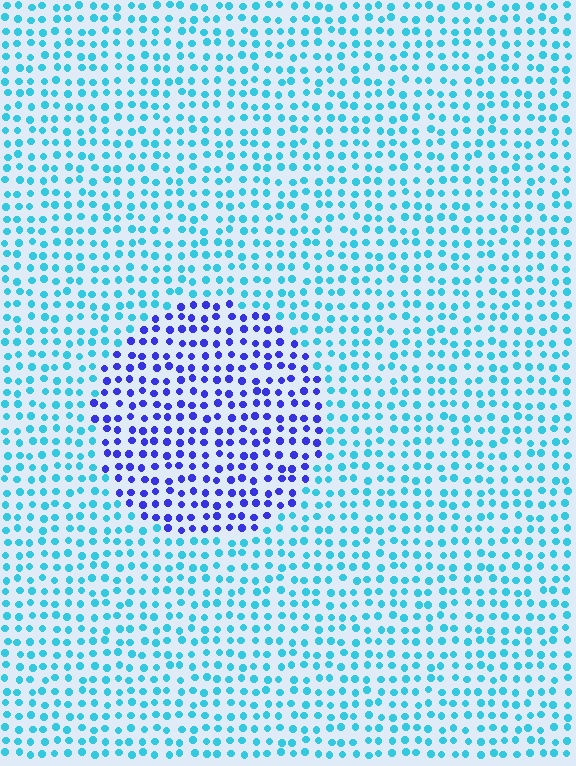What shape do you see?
I see a circle.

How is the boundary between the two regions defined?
The boundary is defined purely by a slight shift in hue (about 54 degrees). Spacing, size, and orientation are identical on both sides.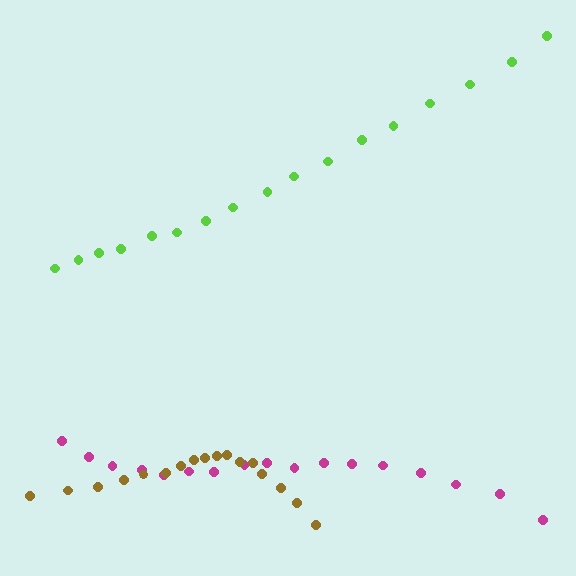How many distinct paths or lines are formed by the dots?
There are 3 distinct paths.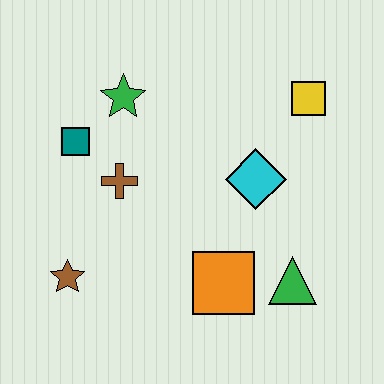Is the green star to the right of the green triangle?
No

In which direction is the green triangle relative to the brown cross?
The green triangle is to the right of the brown cross.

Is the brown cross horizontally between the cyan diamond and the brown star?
Yes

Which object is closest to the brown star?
The brown cross is closest to the brown star.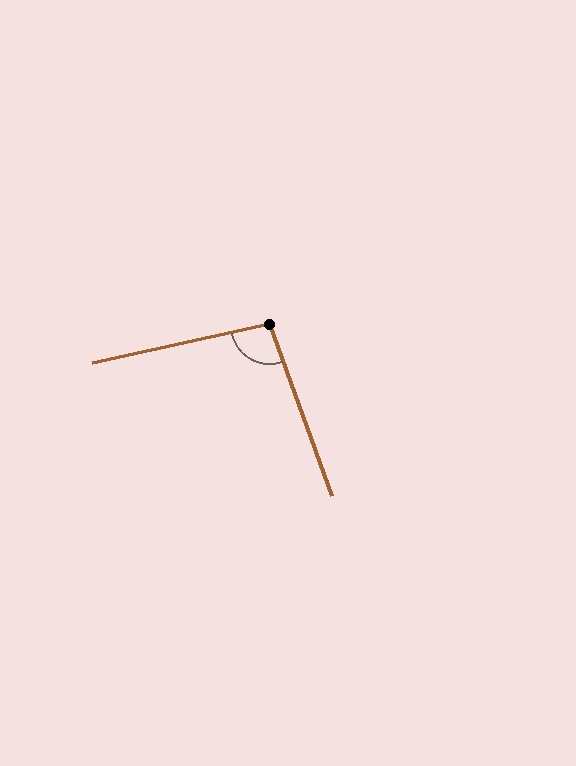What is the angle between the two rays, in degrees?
Approximately 98 degrees.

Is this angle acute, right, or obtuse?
It is obtuse.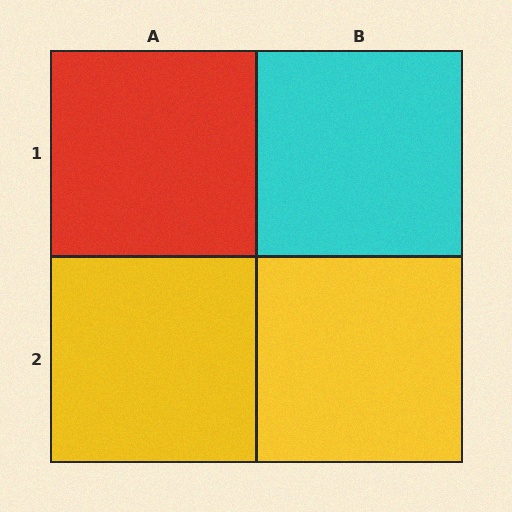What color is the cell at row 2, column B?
Yellow.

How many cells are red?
1 cell is red.